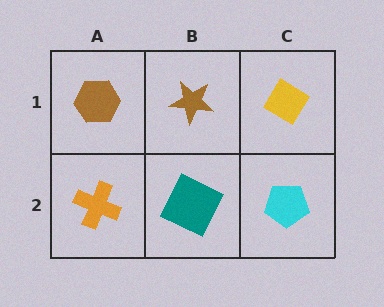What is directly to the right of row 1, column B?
A yellow diamond.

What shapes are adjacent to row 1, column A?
An orange cross (row 2, column A), a brown star (row 1, column B).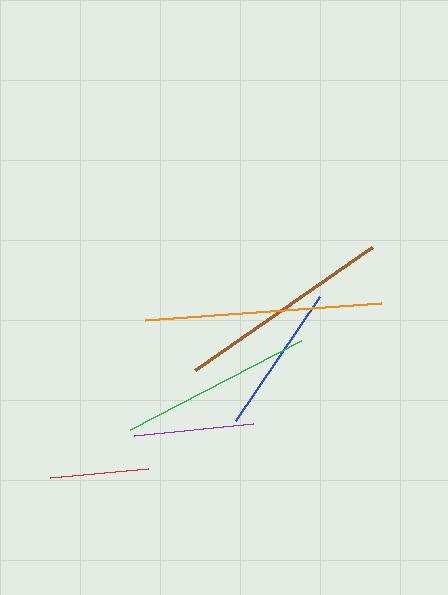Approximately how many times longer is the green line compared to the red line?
The green line is approximately 2.0 times the length of the red line.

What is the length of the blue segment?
The blue segment is approximately 150 pixels long.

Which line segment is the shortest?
The red line is the shortest at approximately 98 pixels.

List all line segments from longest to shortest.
From longest to shortest: orange, brown, green, blue, purple, red.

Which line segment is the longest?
The orange line is the longest at approximately 237 pixels.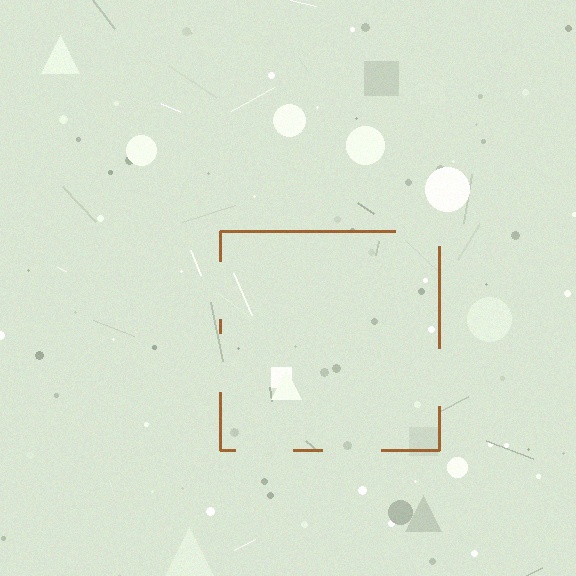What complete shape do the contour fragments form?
The contour fragments form a square.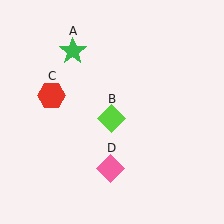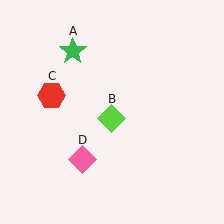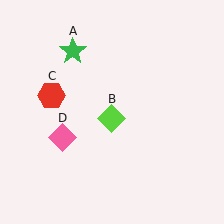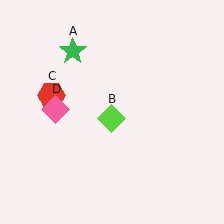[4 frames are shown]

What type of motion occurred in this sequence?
The pink diamond (object D) rotated clockwise around the center of the scene.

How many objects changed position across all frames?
1 object changed position: pink diamond (object D).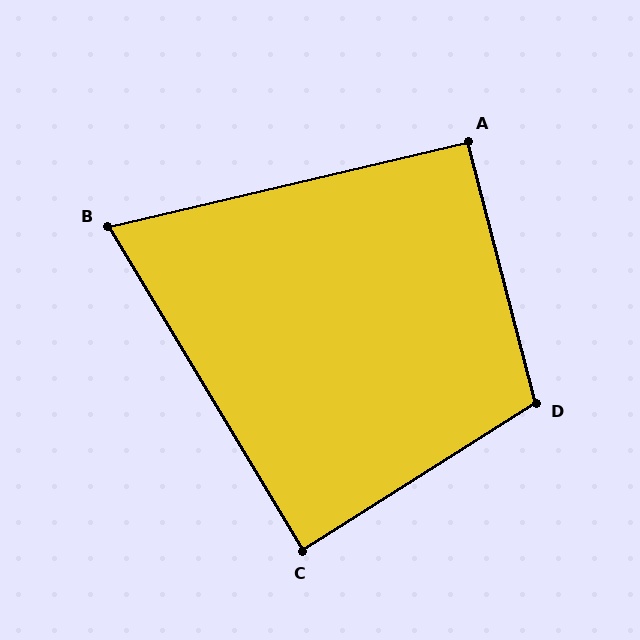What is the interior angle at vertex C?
Approximately 89 degrees (approximately right).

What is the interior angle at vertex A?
Approximately 91 degrees (approximately right).